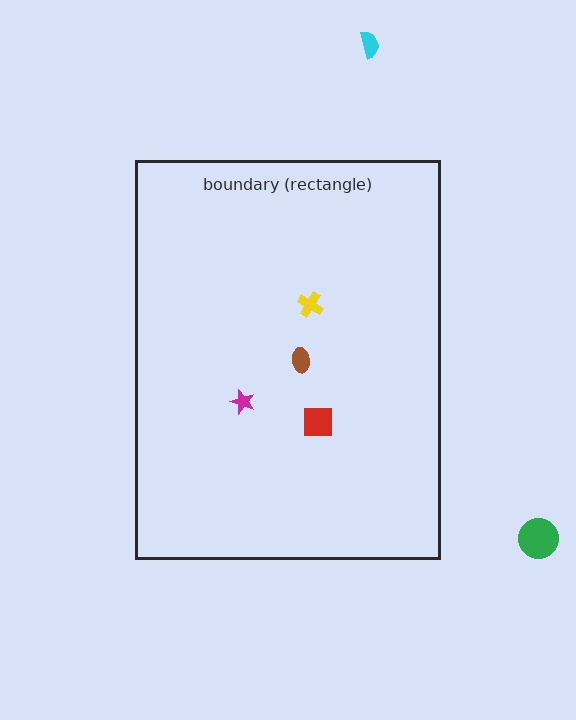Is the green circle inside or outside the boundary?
Outside.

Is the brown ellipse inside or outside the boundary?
Inside.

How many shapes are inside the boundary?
4 inside, 2 outside.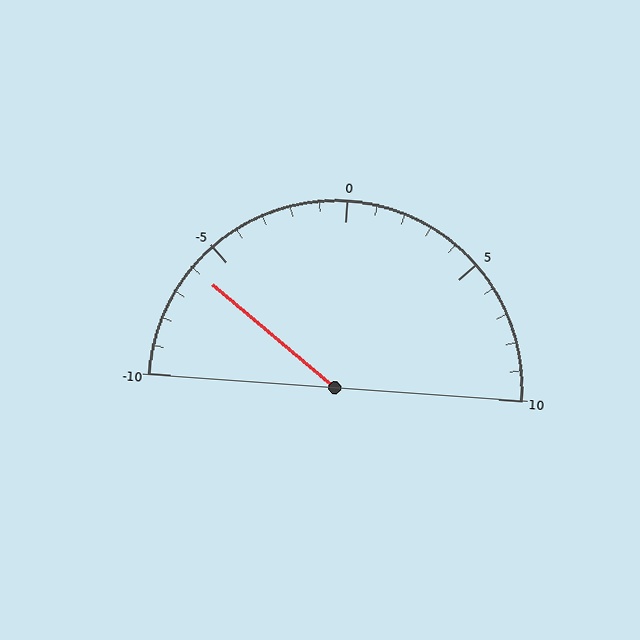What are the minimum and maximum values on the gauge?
The gauge ranges from -10 to 10.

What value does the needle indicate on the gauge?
The needle indicates approximately -6.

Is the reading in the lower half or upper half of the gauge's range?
The reading is in the lower half of the range (-10 to 10).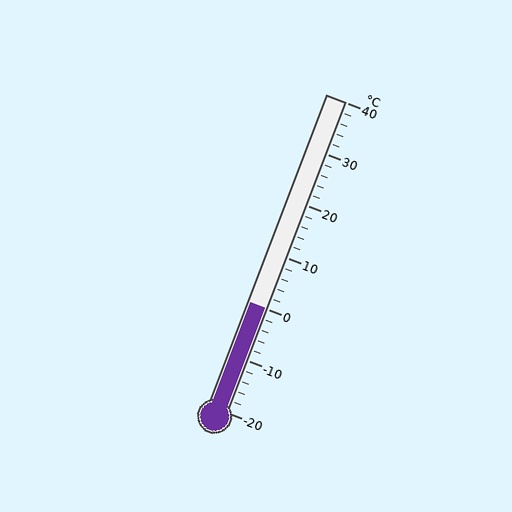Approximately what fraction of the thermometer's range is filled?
The thermometer is filled to approximately 35% of its range.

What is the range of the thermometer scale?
The thermometer scale ranges from -20°C to 40°C.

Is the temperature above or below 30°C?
The temperature is below 30°C.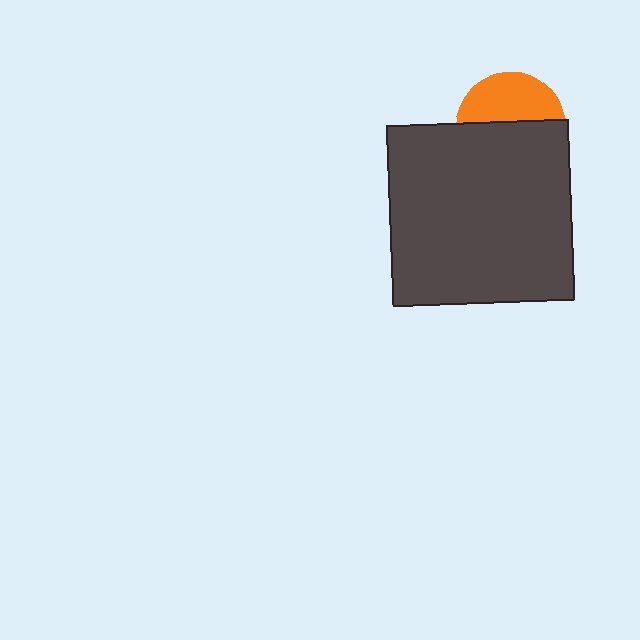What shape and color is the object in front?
The object in front is a dark gray square.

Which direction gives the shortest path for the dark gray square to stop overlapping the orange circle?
Moving down gives the shortest separation.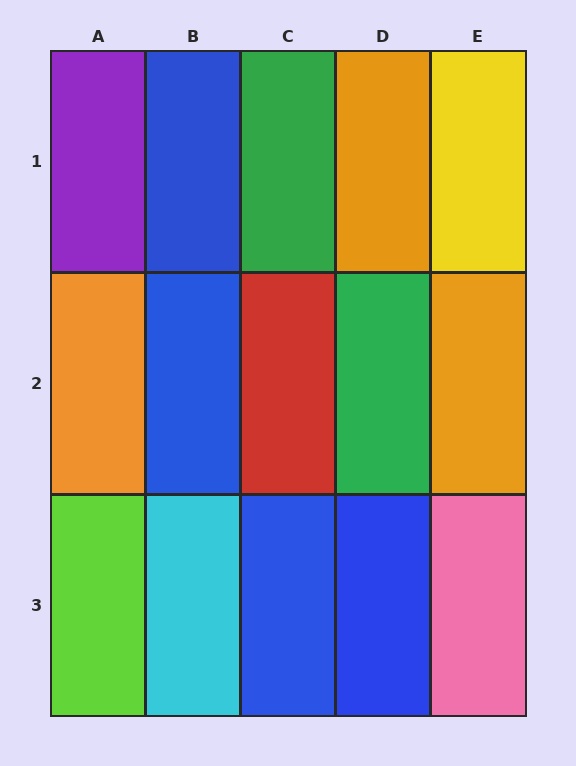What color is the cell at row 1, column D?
Orange.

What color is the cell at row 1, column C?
Green.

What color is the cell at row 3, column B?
Cyan.